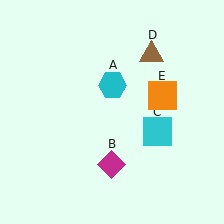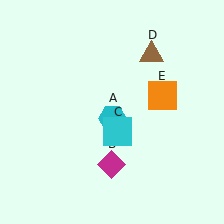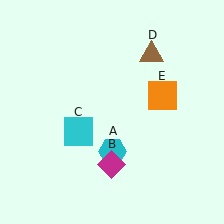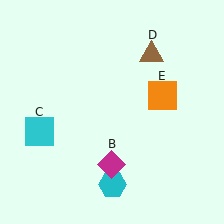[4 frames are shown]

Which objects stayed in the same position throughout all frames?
Magenta diamond (object B) and brown triangle (object D) and orange square (object E) remained stationary.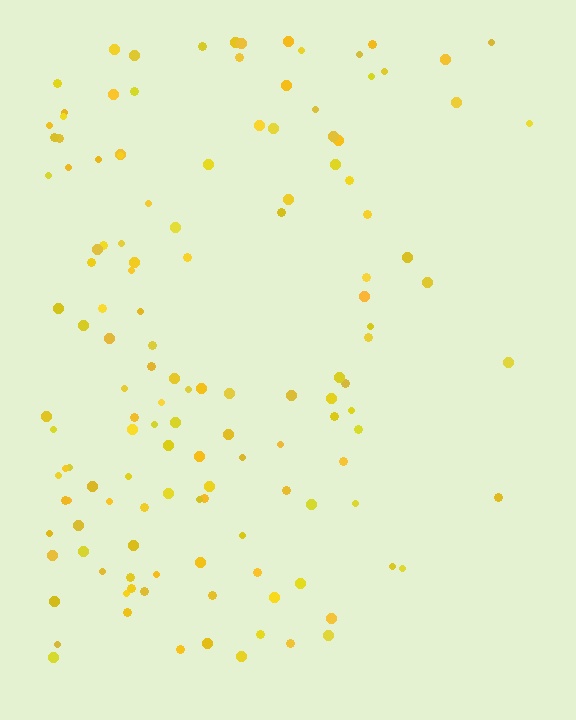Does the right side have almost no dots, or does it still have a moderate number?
Still a moderate number, just noticeably fewer than the left.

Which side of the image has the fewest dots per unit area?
The right.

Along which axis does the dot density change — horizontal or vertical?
Horizontal.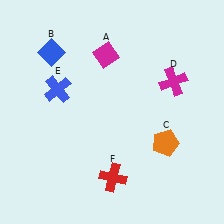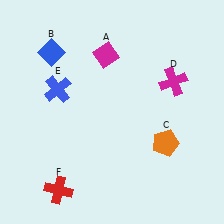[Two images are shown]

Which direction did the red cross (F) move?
The red cross (F) moved left.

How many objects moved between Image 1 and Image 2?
1 object moved between the two images.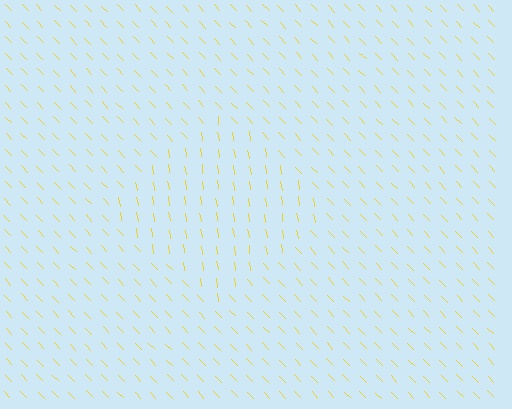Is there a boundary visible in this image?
Yes, there is a texture boundary formed by a change in line orientation.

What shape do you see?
I see a diamond.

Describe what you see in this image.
The image is filled with small yellow line segments. A diamond region in the image has lines oriented differently from the surrounding lines, creating a visible texture boundary.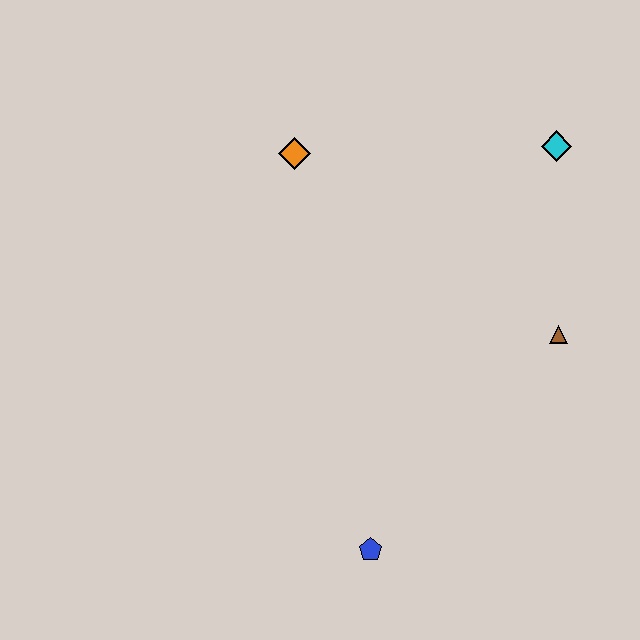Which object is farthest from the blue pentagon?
The cyan diamond is farthest from the blue pentagon.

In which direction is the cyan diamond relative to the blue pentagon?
The cyan diamond is above the blue pentagon.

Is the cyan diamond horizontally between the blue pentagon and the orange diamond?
No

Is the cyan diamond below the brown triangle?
No